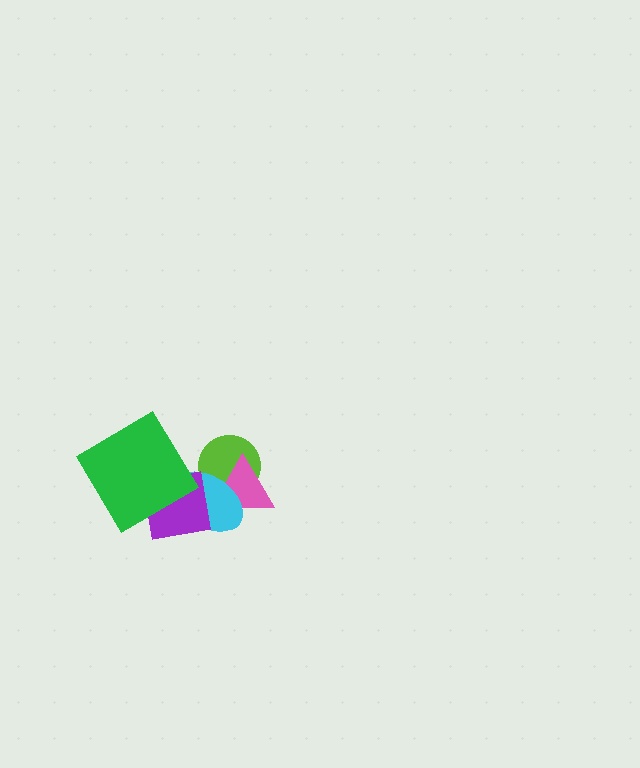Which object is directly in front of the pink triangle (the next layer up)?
The cyan ellipse is directly in front of the pink triangle.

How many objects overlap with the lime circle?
2 objects overlap with the lime circle.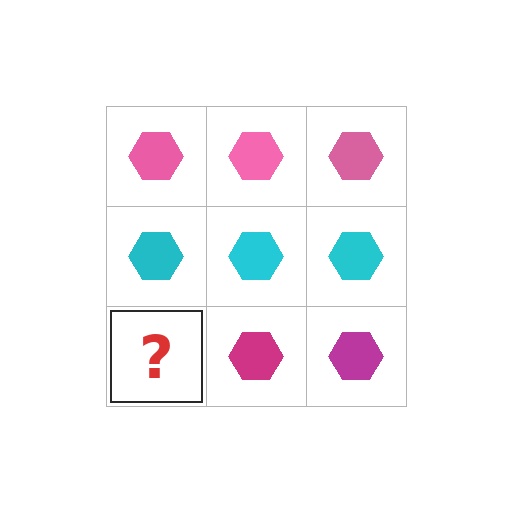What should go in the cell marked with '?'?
The missing cell should contain a magenta hexagon.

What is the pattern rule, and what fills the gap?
The rule is that each row has a consistent color. The gap should be filled with a magenta hexagon.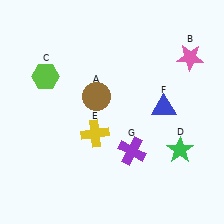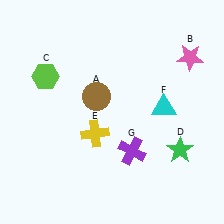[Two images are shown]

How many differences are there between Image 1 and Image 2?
There is 1 difference between the two images.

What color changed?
The triangle (F) changed from blue in Image 1 to cyan in Image 2.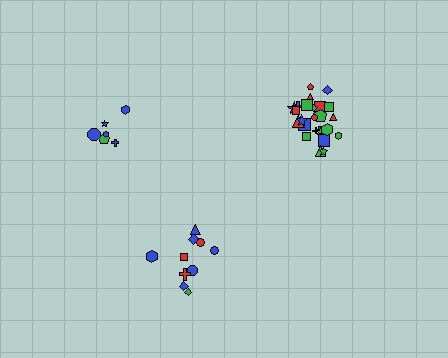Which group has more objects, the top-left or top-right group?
The top-right group.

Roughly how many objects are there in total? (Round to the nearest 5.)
Roughly 40 objects in total.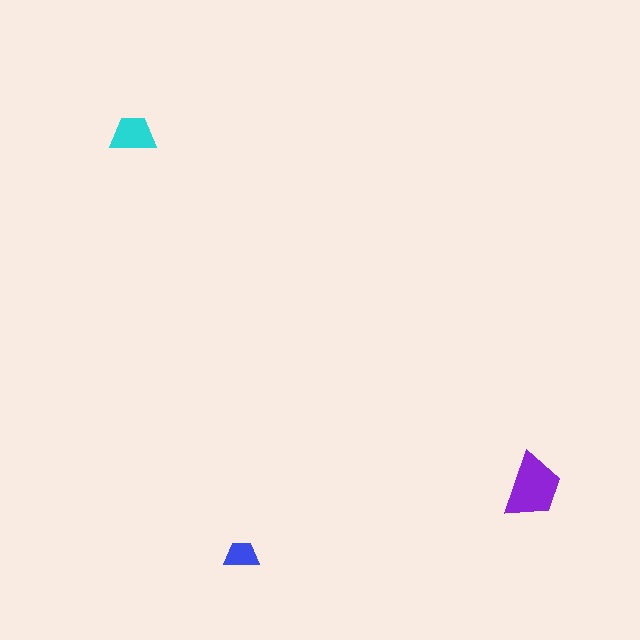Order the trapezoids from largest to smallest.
the purple one, the cyan one, the blue one.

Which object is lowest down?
The blue trapezoid is bottommost.